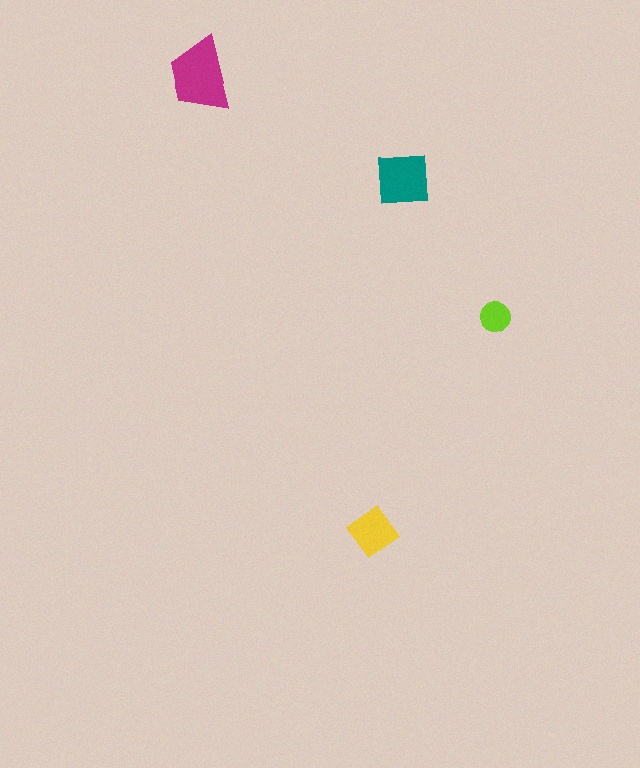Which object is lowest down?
The yellow diamond is bottommost.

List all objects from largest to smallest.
The magenta trapezoid, the teal square, the yellow diamond, the lime circle.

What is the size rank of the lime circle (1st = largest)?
4th.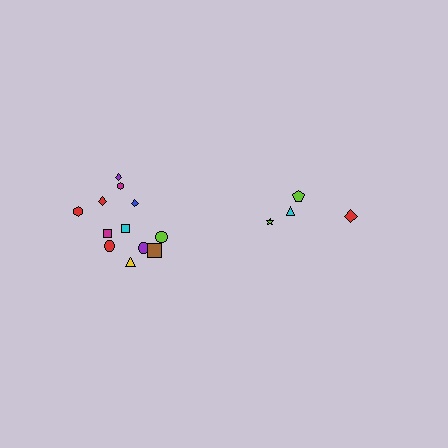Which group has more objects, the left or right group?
The left group.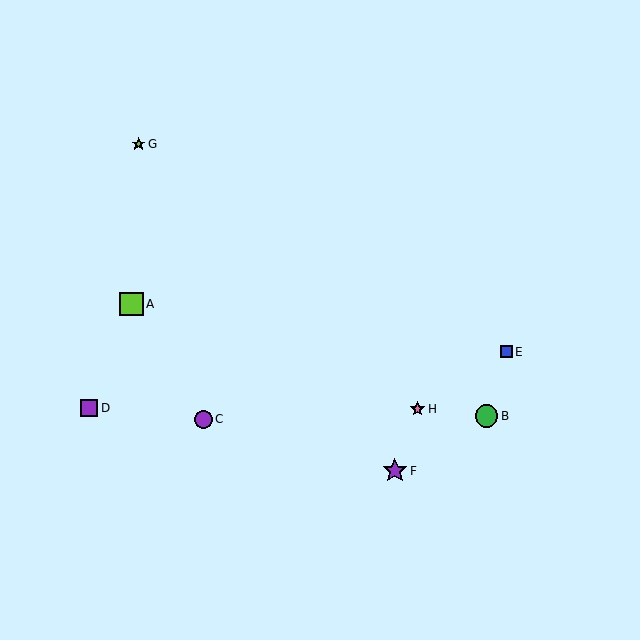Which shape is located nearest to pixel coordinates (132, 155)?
The lime star (labeled G) at (139, 144) is nearest to that location.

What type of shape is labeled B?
Shape B is a green circle.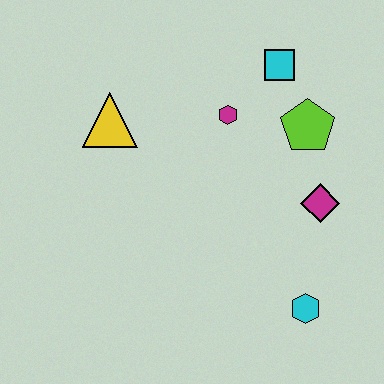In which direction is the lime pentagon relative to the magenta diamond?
The lime pentagon is above the magenta diamond.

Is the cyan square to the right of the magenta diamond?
No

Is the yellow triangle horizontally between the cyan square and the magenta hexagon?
No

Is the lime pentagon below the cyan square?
Yes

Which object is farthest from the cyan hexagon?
The yellow triangle is farthest from the cyan hexagon.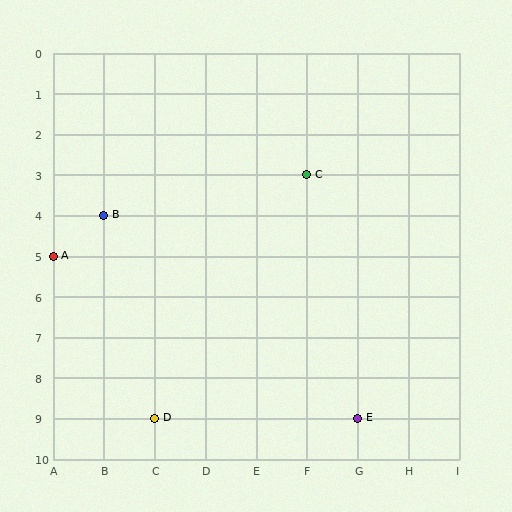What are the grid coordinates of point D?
Point D is at grid coordinates (C, 9).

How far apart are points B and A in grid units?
Points B and A are 1 column and 1 row apart (about 1.4 grid units diagonally).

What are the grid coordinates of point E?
Point E is at grid coordinates (G, 9).